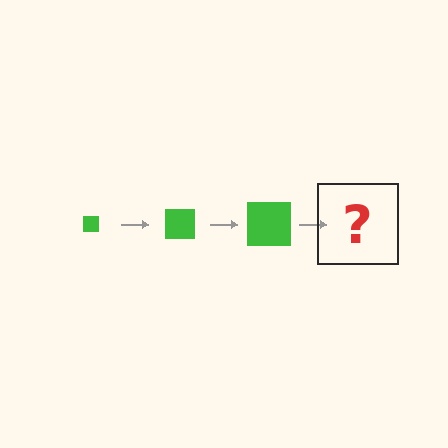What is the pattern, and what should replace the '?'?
The pattern is that the square gets progressively larger each step. The '?' should be a green square, larger than the previous one.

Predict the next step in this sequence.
The next step is a green square, larger than the previous one.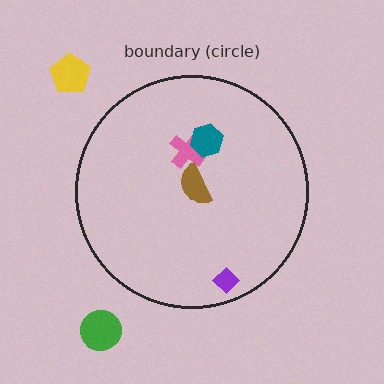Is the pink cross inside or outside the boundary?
Inside.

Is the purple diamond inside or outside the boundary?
Inside.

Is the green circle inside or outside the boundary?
Outside.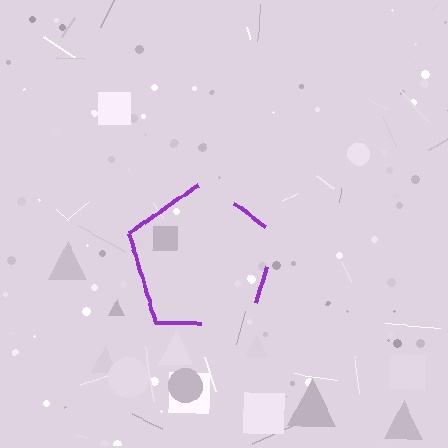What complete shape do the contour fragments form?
The contour fragments form a pentagon.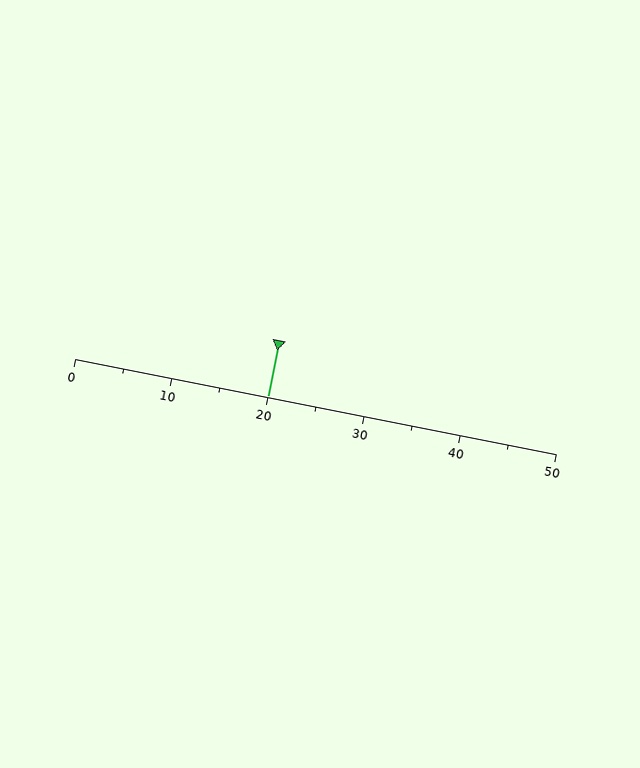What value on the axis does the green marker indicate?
The marker indicates approximately 20.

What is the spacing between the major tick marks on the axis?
The major ticks are spaced 10 apart.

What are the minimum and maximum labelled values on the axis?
The axis runs from 0 to 50.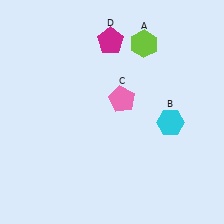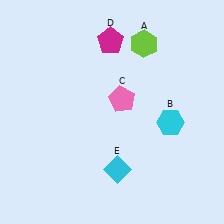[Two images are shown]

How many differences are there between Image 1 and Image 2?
There is 1 difference between the two images.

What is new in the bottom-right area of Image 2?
A cyan diamond (E) was added in the bottom-right area of Image 2.